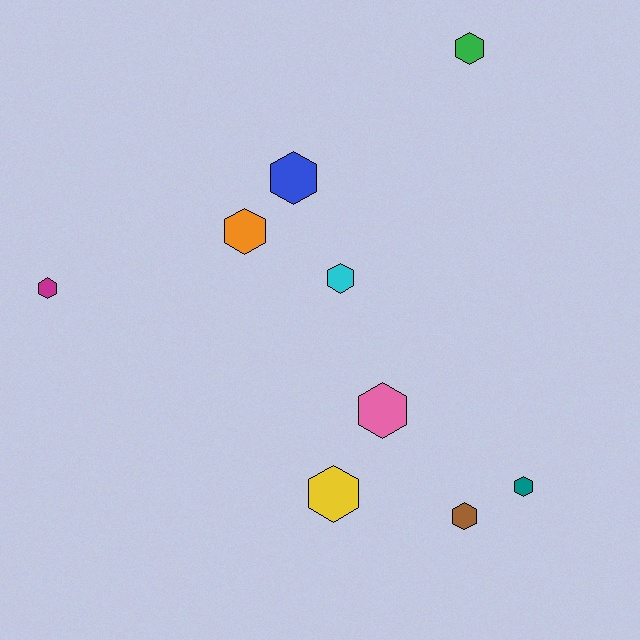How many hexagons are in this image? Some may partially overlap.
There are 9 hexagons.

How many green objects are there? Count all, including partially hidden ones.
There is 1 green object.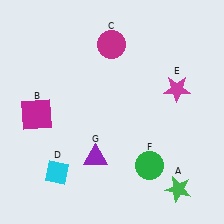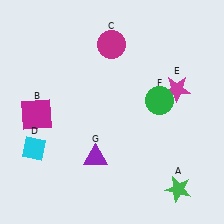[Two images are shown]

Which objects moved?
The objects that moved are: the cyan diamond (D), the green circle (F).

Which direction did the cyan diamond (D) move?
The cyan diamond (D) moved up.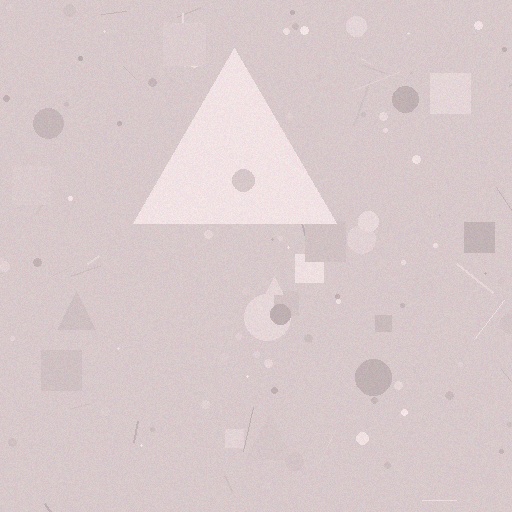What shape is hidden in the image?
A triangle is hidden in the image.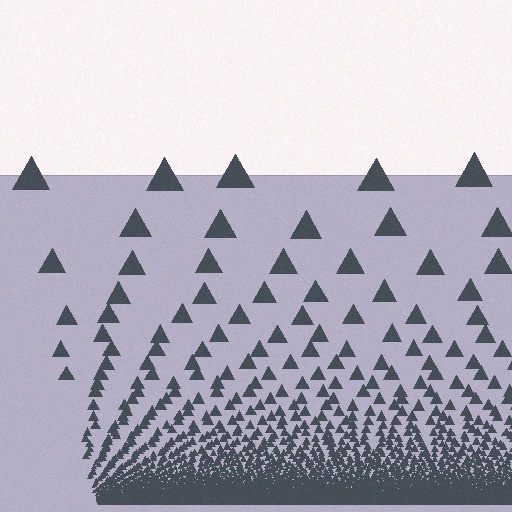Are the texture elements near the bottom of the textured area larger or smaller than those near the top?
Smaller. The gradient is inverted — elements near the bottom are smaller and denser.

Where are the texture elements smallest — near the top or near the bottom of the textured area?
Near the bottom.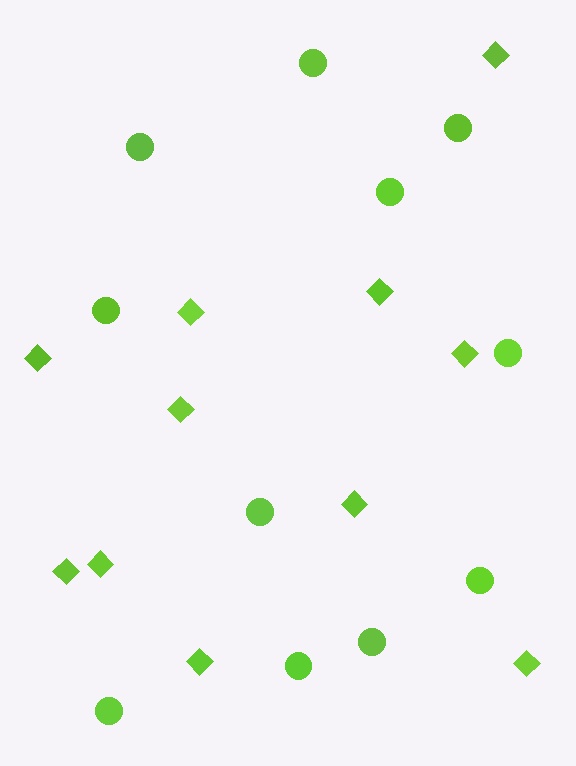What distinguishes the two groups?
There are 2 groups: one group of circles (11) and one group of diamonds (11).